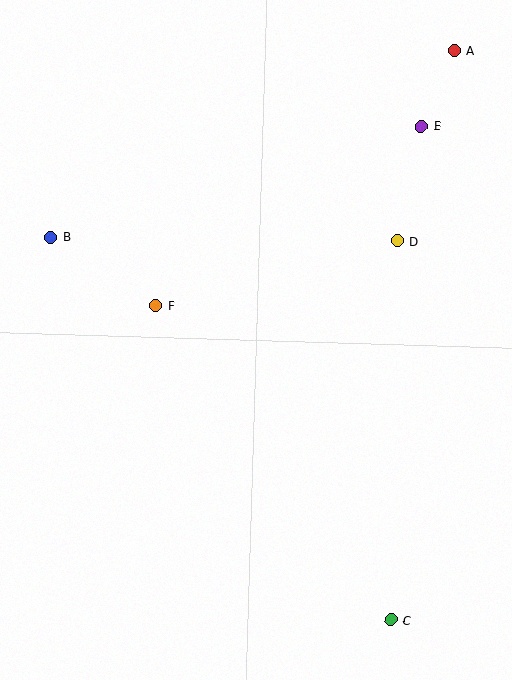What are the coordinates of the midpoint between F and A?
The midpoint between F and A is at (305, 178).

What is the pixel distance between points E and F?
The distance between E and F is 321 pixels.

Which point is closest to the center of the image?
Point F at (156, 306) is closest to the center.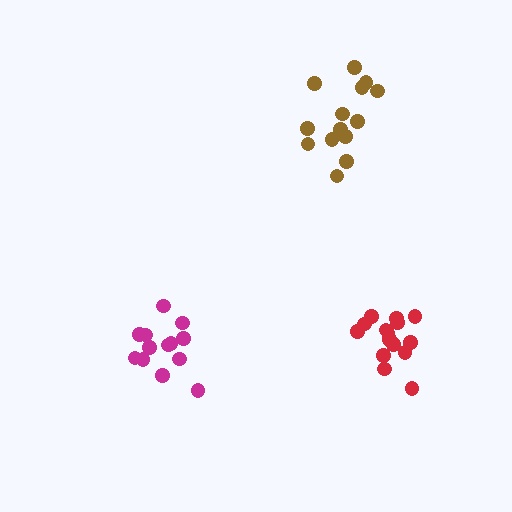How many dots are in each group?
Group 1: 13 dots, Group 2: 14 dots, Group 3: 15 dots (42 total).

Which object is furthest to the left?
The magenta cluster is leftmost.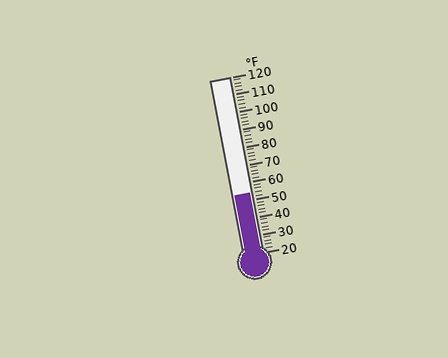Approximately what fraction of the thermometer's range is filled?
The thermometer is filled to approximately 35% of its range.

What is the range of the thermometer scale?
The thermometer scale ranges from 20°F to 120°F.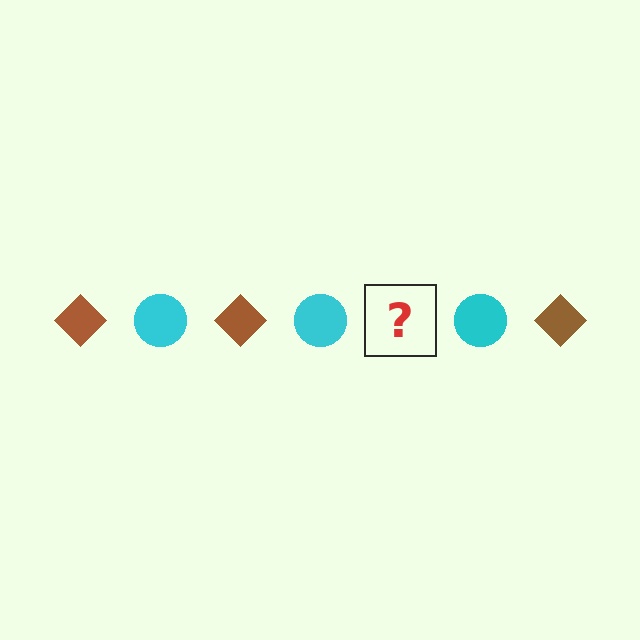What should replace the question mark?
The question mark should be replaced with a brown diamond.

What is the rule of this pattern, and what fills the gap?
The rule is that the pattern alternates between brown diamond and cyan circle. The gap should be filled with a brown diamond.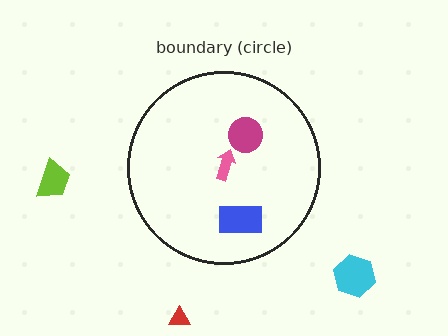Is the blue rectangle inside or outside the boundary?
Inside.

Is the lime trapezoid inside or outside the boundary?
Outside.